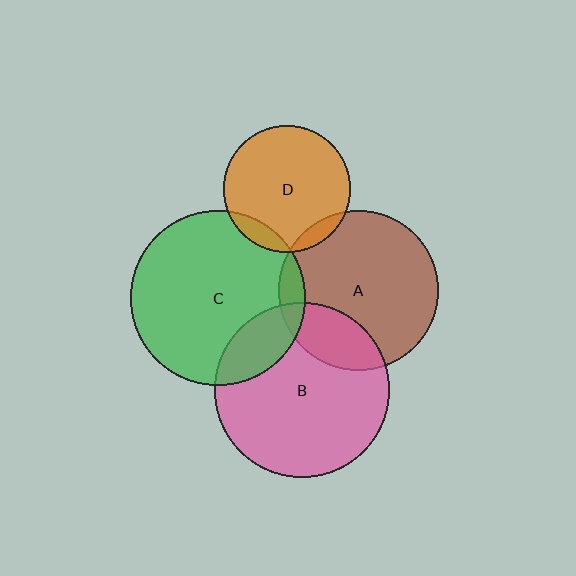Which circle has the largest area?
Circle C (green).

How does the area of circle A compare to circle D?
Approximately 1.6 times.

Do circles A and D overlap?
Yes.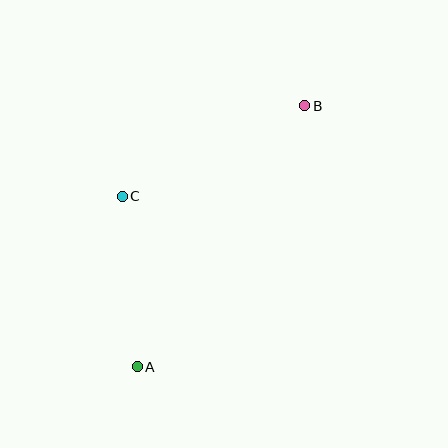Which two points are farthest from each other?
Points A and B are farthest from each other.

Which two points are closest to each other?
Points A and C are closest to each other.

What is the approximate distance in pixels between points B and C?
The distance between B and C is approximately 204 pixels.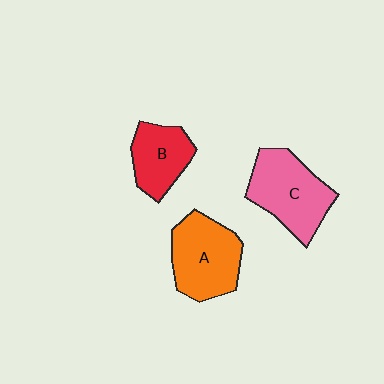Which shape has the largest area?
Shape C (pink).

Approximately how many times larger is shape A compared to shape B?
Approximately 1.4 times.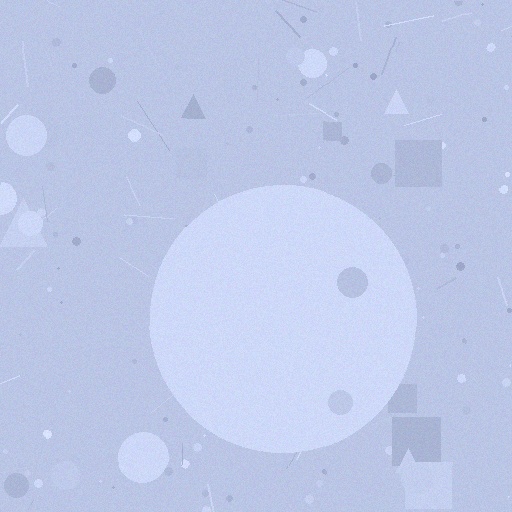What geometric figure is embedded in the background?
A circle is embedded in the background.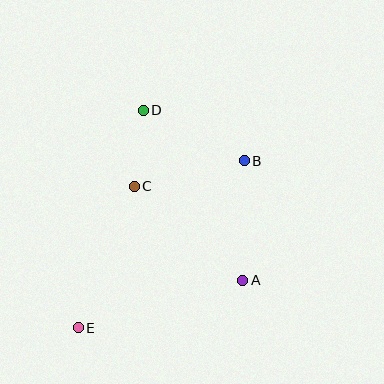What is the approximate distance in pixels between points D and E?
The distance between D and E is approximately 227 pixels.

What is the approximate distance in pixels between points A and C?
The distance between A and C is approximately 143 pixels.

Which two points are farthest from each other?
Points B and E are farthest from each other.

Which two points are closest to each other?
Points C and D are closest to each other.